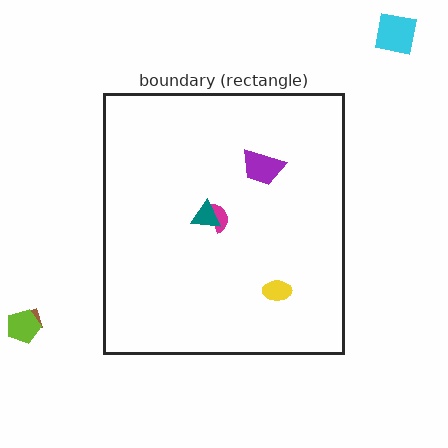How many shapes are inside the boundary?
4 inside, 3 outside.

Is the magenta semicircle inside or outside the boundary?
Inside.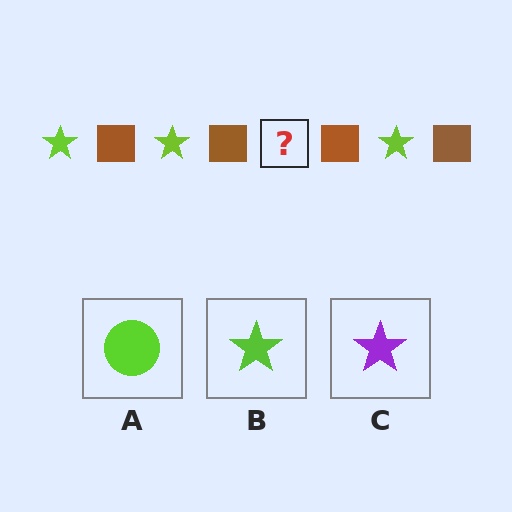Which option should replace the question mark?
Option B.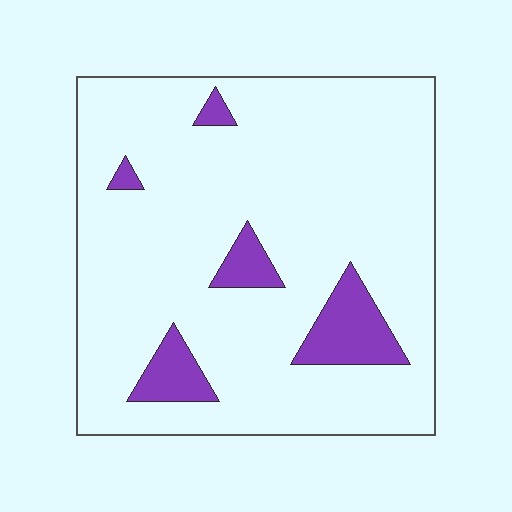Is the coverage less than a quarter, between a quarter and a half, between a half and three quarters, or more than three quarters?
Less than a quarter.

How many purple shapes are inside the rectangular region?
5.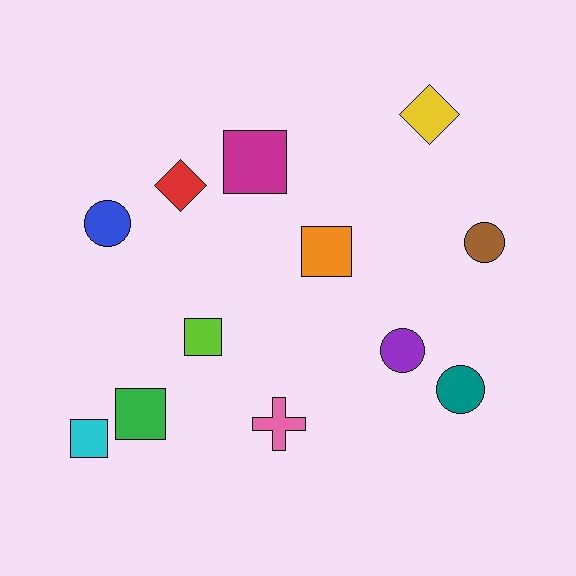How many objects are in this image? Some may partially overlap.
There are 12 objects.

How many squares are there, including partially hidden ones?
There are 5 squares.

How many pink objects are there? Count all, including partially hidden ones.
There is 1 pink object.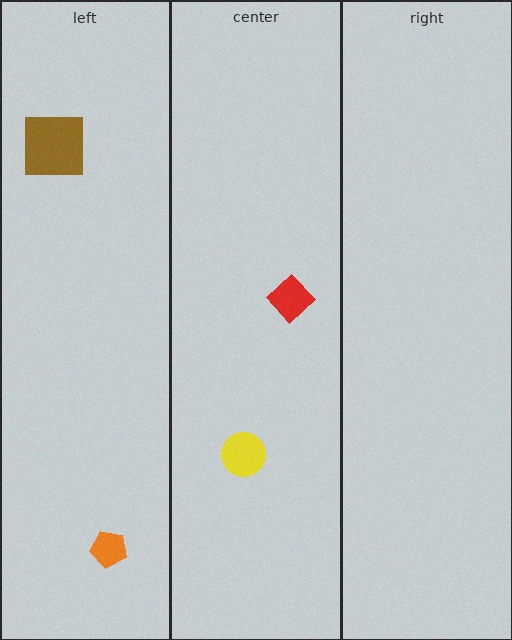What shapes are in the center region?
The red diamond, the yellow circle.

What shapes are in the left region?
The brown square, the orange pentagon.